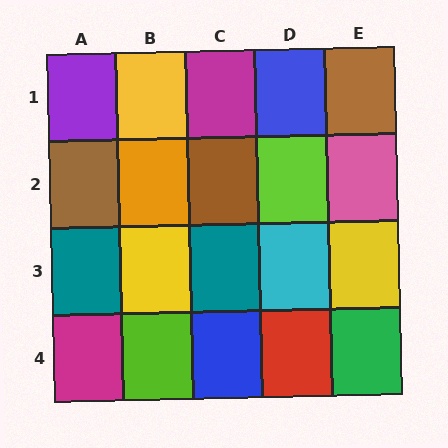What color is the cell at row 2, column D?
Lime.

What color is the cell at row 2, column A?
Brown.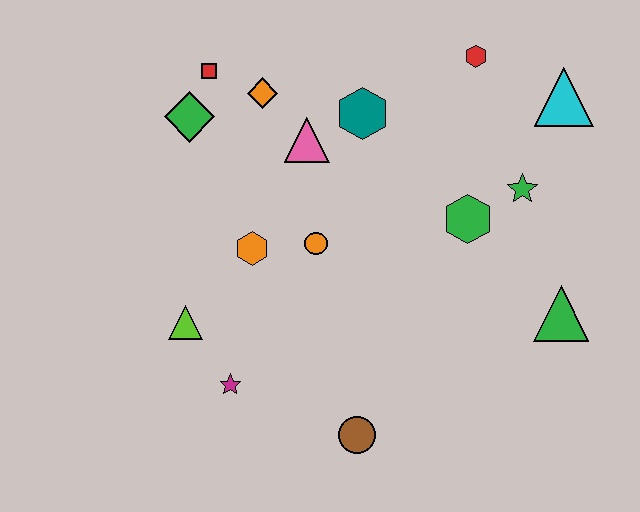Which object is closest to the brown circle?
The magenta star is closest to the brown circle.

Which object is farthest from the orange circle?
The cyan triangle is farthest from the orange circle.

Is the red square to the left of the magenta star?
Yes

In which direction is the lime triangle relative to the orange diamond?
The lime triangle is below the orange diamond.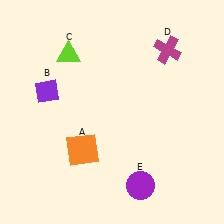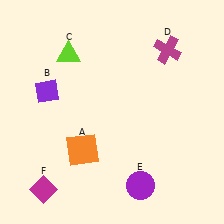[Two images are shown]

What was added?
A magenta diamond (F) was added in Image 2.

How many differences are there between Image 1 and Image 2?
There is 1 difference between the two images.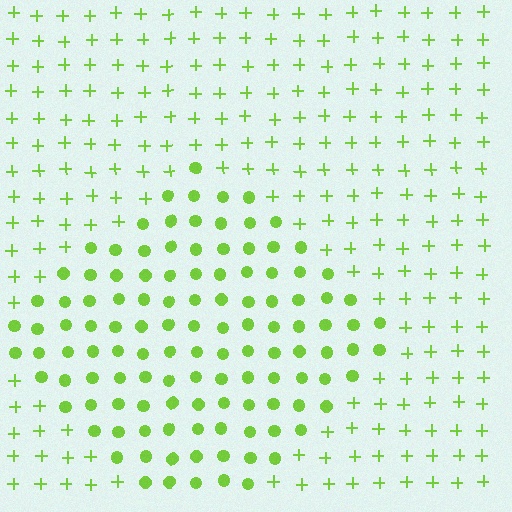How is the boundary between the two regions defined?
The boundary is defined by a change in element shape: circles inside vs. plus signs outside. All elements share the same color and spacing.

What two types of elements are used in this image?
The image uses circles inside the diamond region and plus signs outside it.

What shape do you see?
I see a diamond.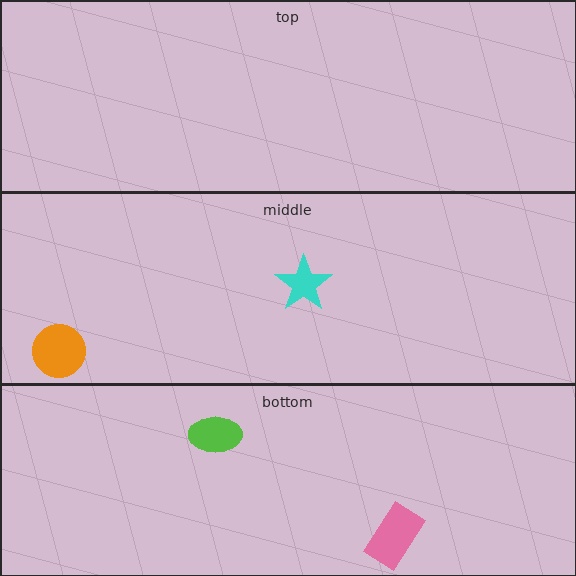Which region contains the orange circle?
The middle region.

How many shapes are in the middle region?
2.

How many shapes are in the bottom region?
2.